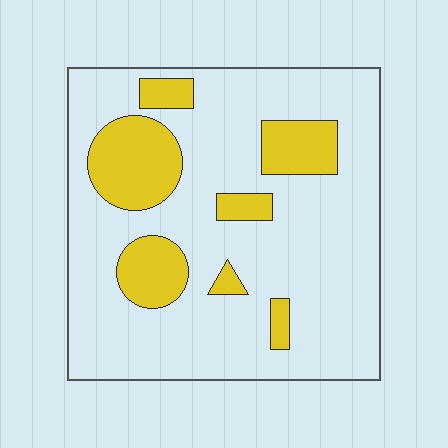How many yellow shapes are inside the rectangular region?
7.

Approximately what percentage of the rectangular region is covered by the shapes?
Approximately 20%.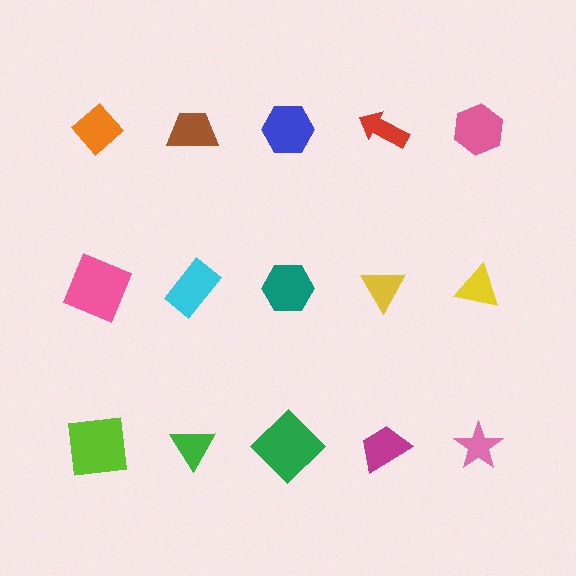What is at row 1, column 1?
An orange diamond.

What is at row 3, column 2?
A green triangle.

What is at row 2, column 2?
A cyan rectangle.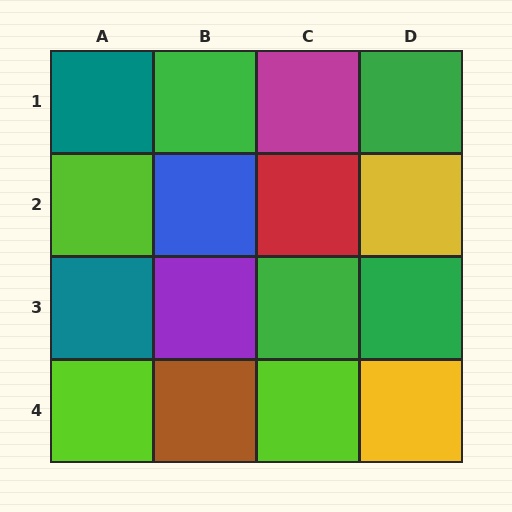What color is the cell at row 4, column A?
Lime.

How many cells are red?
1 cell is red.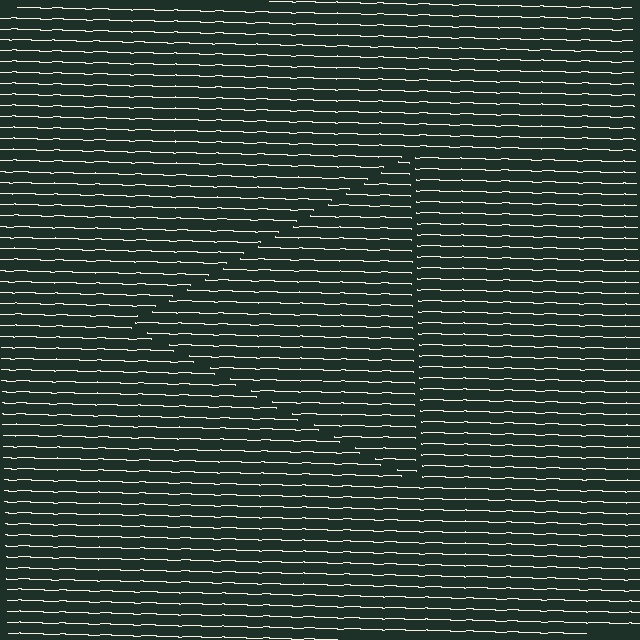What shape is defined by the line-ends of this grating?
An illusory triangle. The interior of the shape contains the same grating, shifted by half a period — the contour is defined by the phase discontinuity where line-ends from the inner and outer gratings abut.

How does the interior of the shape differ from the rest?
The interior of the shape contains the same grating, shifted by half a period — the contour is defined by the phase discontinuity where line-ends from the inner and outer gratings abut.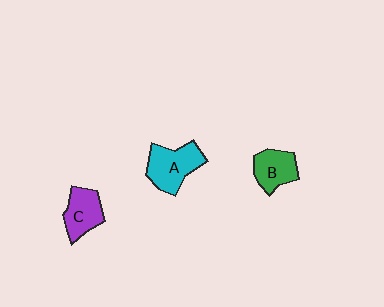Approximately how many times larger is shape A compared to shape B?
Approximately 1.3 times.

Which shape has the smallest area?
Shape B (green).